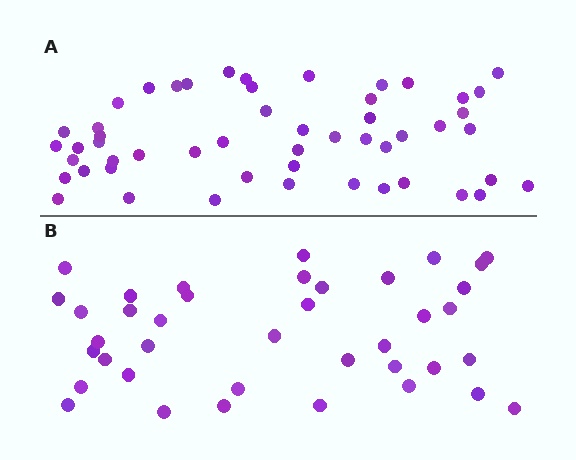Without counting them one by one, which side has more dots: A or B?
Region A (the top region) has more dots.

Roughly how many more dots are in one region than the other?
Region A has approximately 15 more dots than region B.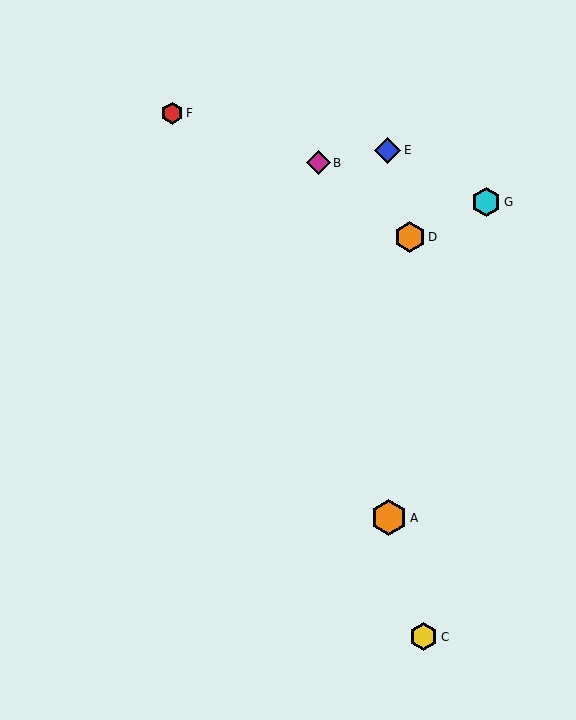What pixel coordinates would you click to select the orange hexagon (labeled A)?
Click at (389, 518) to select the orange hexagon A.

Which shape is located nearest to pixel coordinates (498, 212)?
The cyan hexagon (labeled G) at (486, 202) is nearest to that location.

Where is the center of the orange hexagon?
The center of the orange hexagon is at (389, 518).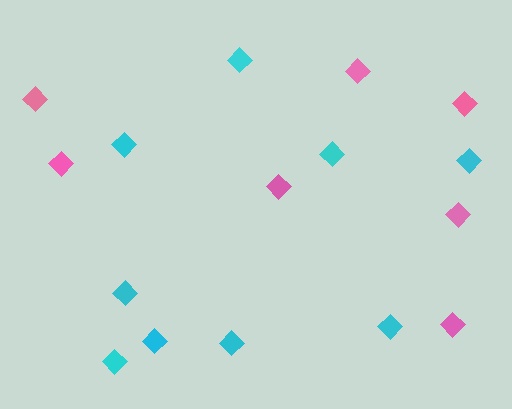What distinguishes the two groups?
There are 2 groups: one group of pink diamonds (7) and one group of cyan diamonds (9).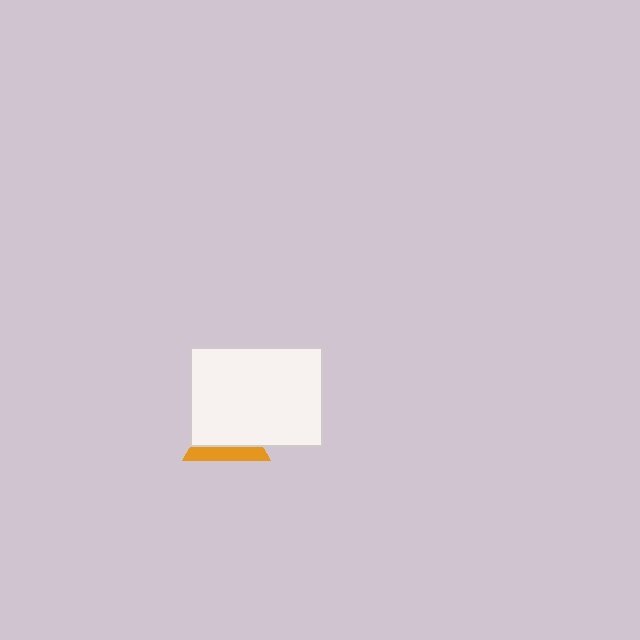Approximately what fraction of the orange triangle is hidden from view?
Roughly 67% of the orange triangle is hidden behind the white rectangle.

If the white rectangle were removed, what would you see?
You would see the complete orange triangle.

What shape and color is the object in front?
The object in front is a white rectangle.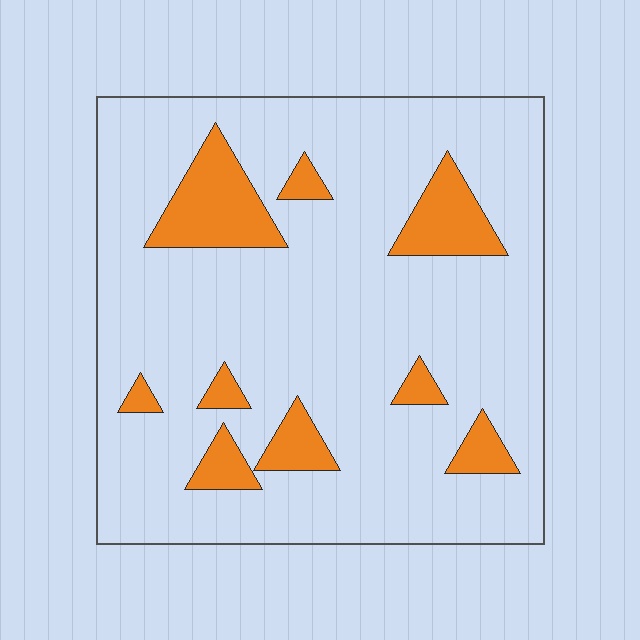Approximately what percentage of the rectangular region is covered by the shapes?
Approximately 15%.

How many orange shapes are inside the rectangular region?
9.